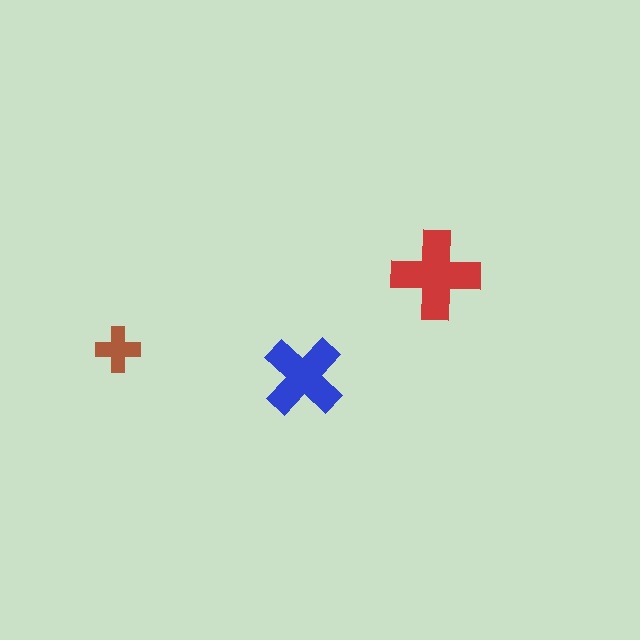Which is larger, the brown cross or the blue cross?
The blue one.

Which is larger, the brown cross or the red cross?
The red one.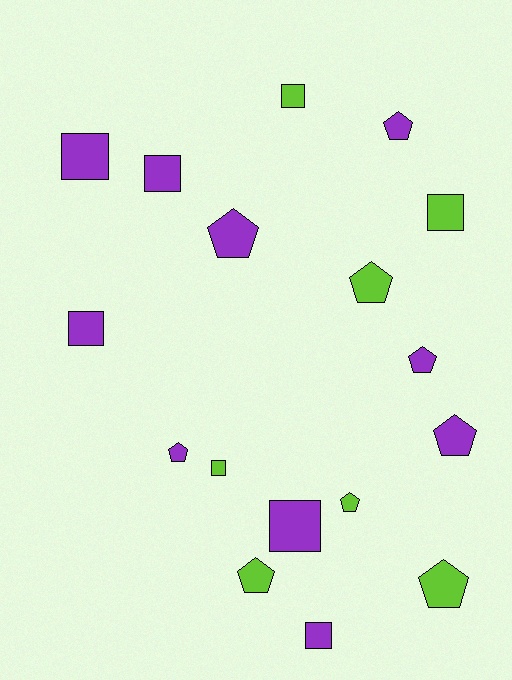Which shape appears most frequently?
Pentagon, with 9 objects.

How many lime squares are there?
There are 3 lime squares.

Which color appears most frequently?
Purple, with 10 objects.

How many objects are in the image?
There are 17 objects.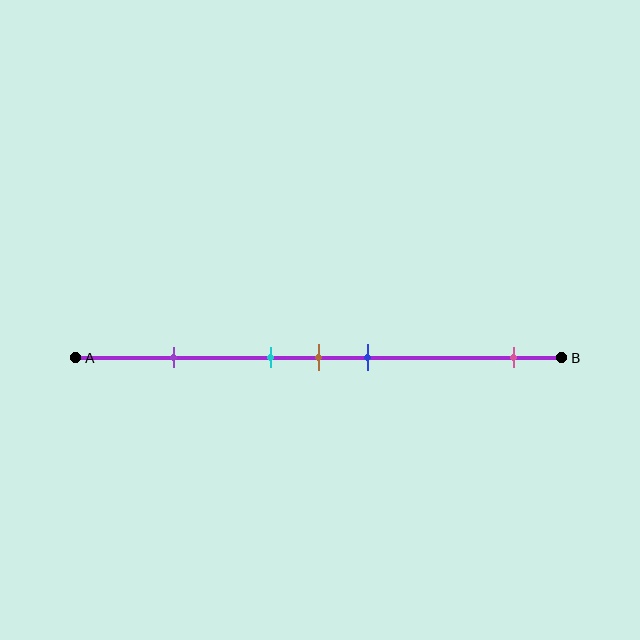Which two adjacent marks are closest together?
The cyan and brown marks are the closest adjacent pair.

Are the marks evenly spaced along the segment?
No, the marks are not evenly spaced.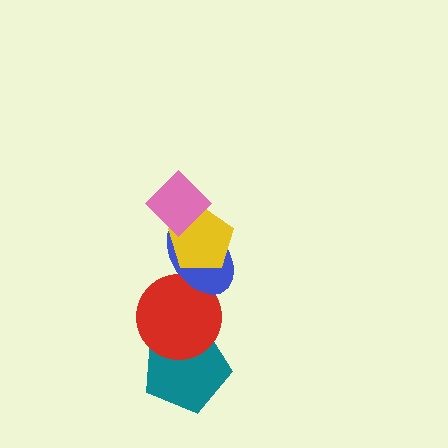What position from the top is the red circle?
The red circle is 4th from the top.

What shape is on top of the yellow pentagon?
The pink diamond is on top of the yellow pentagon.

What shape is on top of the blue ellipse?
The yellow pentagon is on top of the blue ellipse.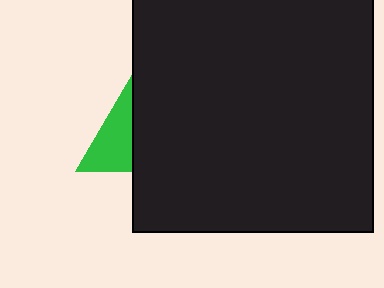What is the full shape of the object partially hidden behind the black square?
The partially hidden object is a green triangle.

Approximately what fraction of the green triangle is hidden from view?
Roughly 66% of the green triangle is hidden behind the black square.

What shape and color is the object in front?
The object in front is a black square.